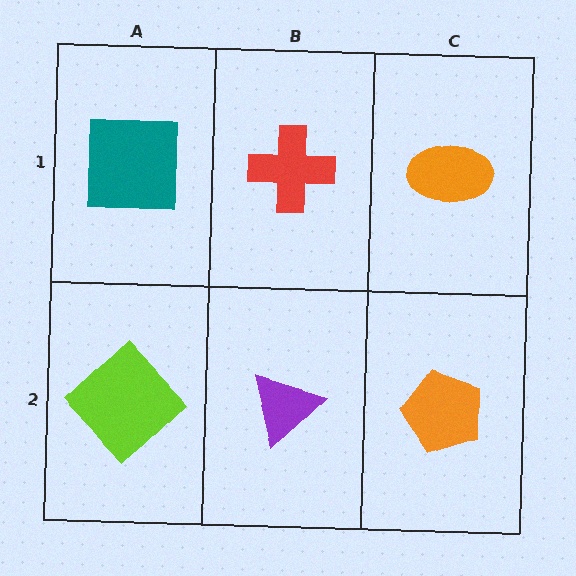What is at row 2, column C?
An orange pentagon.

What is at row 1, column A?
A teal square.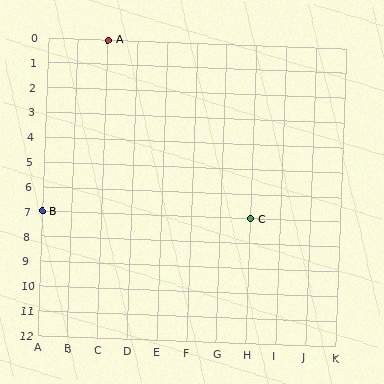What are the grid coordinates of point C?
Point C is at grid coordinates (H, 7).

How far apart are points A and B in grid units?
Points A and B are 2 columns and 7 rows apart (about 7.3 grid units diagonally).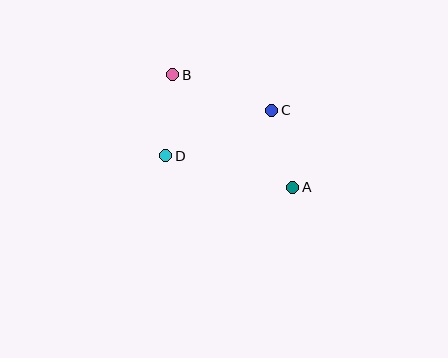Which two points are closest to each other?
Points A and C are closest to each other.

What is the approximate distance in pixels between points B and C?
The distance between B and C is approximately 105 pixels.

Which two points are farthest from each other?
Points A and B are farthest from each other.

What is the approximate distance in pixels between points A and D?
The distance between A and D is approximately 131 pixels.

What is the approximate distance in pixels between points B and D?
The distance between B and D is approximately 81 pixels.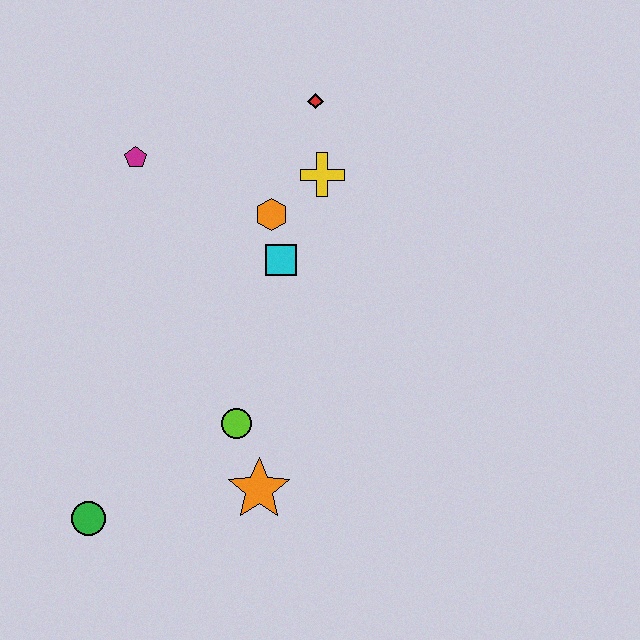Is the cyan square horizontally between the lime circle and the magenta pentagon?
No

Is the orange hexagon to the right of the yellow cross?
No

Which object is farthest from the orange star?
The red diamond is farthest from the orange star.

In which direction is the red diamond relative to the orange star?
The red diamond is above the orange star.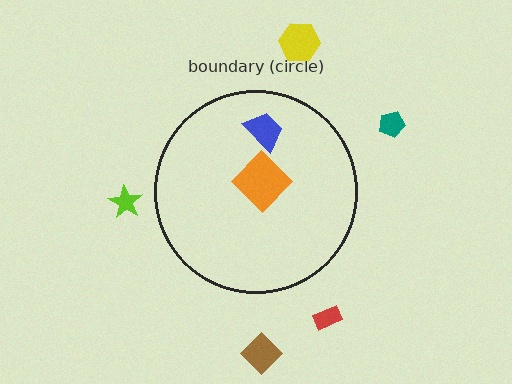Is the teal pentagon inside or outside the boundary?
Outside.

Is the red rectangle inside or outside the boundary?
Outside.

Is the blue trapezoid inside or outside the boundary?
Inside.